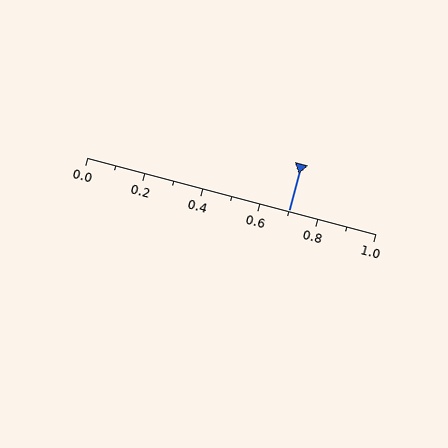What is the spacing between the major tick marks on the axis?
The major ticks are spaced 0.2 apart.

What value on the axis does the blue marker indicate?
The marker indicates approximately 0.7.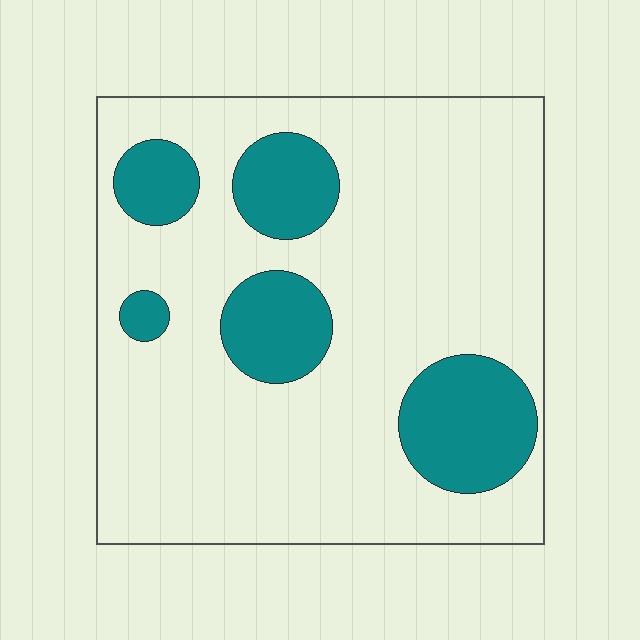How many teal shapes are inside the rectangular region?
5.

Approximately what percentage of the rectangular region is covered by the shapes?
Approximately 20%.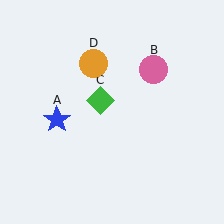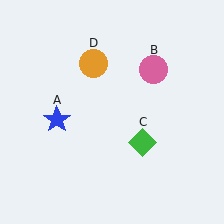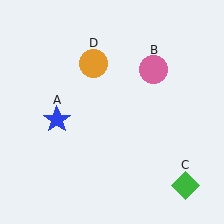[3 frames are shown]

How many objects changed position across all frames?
1 object changed position: green diamond (object C).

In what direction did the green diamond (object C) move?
The green diamond (object C) moved down and to the right.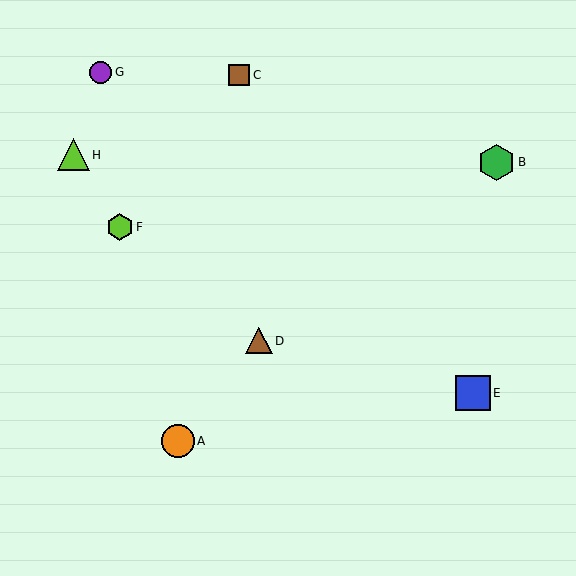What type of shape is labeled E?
Shape E is a blue square.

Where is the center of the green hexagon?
The center of the green hexagon is at (496, 162).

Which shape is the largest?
The green hexagon (labeled B) is the largest.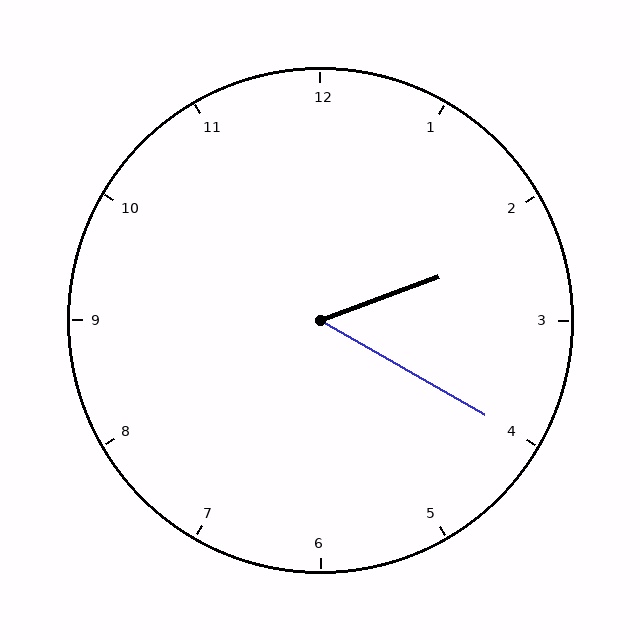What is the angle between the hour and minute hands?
Approximately 50 degrees.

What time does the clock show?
2:20.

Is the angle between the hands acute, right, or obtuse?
It is acute.